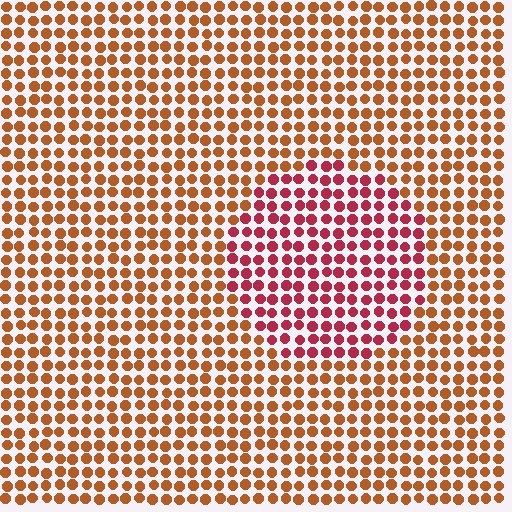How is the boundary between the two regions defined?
The boundary is defined purely by a slight shift in hue (about 38 degrees). Spacing, size, and orientation are identical on both sides.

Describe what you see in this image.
The image is filled with small brown elements in a uniform arrangement. A circle-shaped region is visible where the elements are tinted to a slightly different hue, forming a subtle color boundary.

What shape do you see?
I see a circle.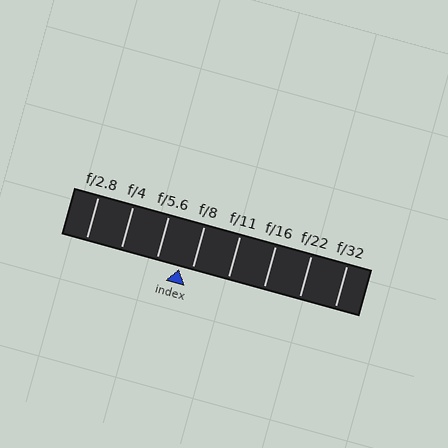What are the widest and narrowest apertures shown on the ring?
The widest aperture shown is f/2.8 and the narrowest is f/32.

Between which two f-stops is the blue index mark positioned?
The index mark is between f/5.6 and f/8.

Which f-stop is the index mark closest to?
The index mark is closest to f/8.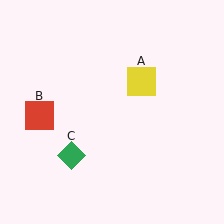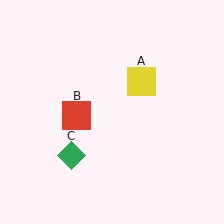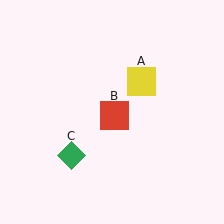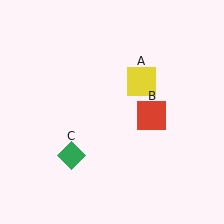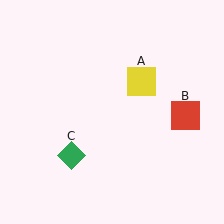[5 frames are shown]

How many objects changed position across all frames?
1 object changed position: red square (object B).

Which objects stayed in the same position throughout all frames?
Yellow square (object A) and green diamond (object C) remained stationary.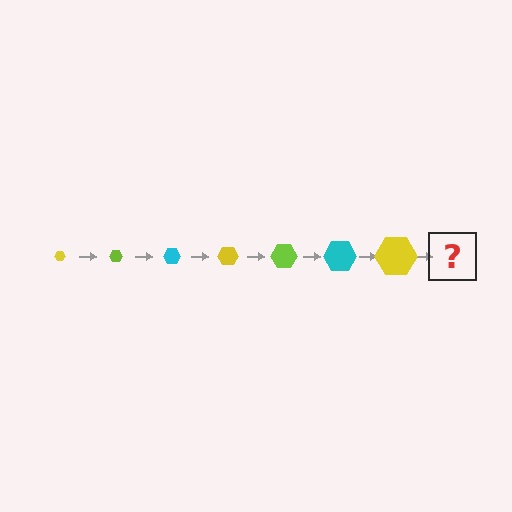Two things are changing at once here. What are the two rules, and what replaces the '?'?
The two rules are that the hexagon grows larger each step and the color cycles through yellow, lime, and cyan. The '?' should be a lime hexagon, larger than the previous one.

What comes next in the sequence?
The next element should be a lime hexagon, larger than the previous one.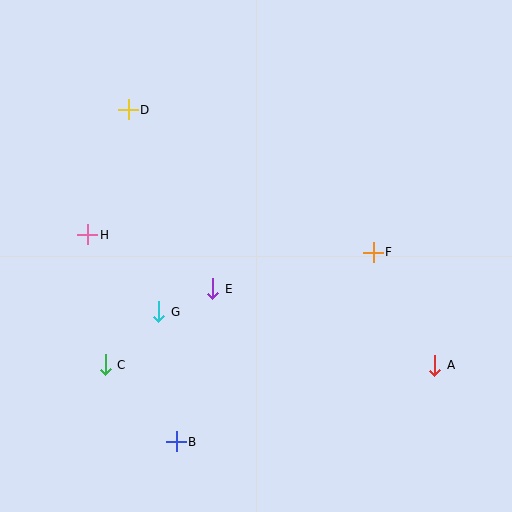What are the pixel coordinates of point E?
Point E is at (213, 289).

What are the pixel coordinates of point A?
Point A is at (435, 365).